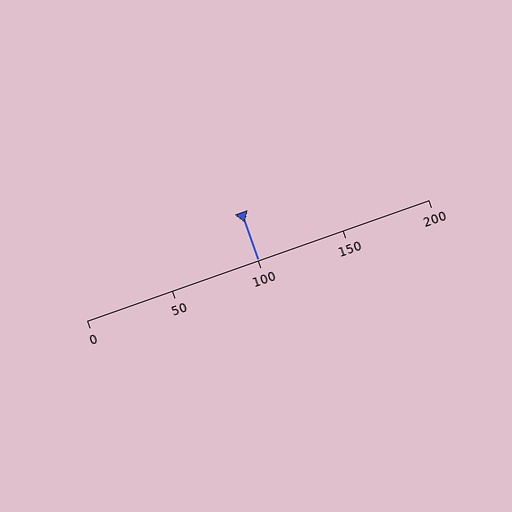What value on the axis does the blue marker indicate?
The marker indicates approximately 100.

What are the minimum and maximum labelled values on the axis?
The axis runs from 0 to 200.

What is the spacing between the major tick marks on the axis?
The major ticks are spaced 50 apart.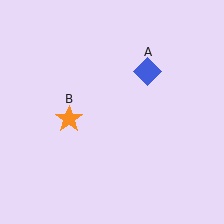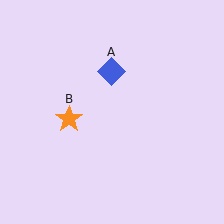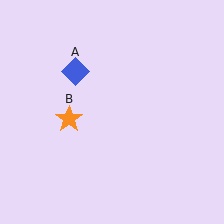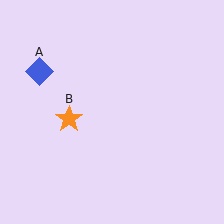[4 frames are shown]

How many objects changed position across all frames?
1 object changed position: blue diamond (object A).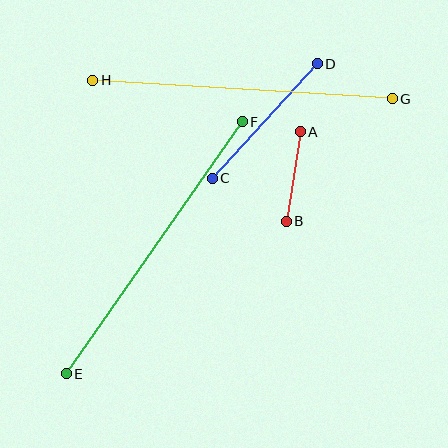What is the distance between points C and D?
The distance is approximately 155 pixels.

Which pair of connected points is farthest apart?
Points E and F are farthest apart.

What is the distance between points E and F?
The distance is approximately 308 pixels.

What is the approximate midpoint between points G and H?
The midpoint is at approximately (243, 89) pixels.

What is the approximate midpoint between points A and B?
The midpoint is at approximately (293, 177) pixels.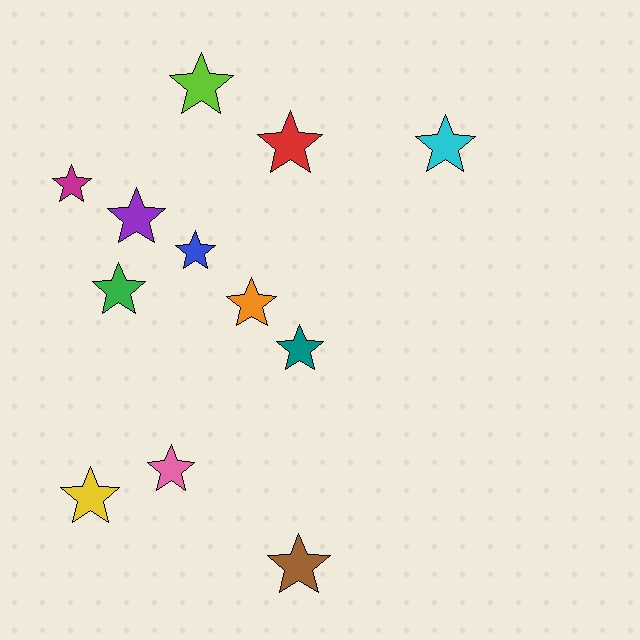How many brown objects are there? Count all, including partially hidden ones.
There is 1 brown object.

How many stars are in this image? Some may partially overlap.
There are 12 stars.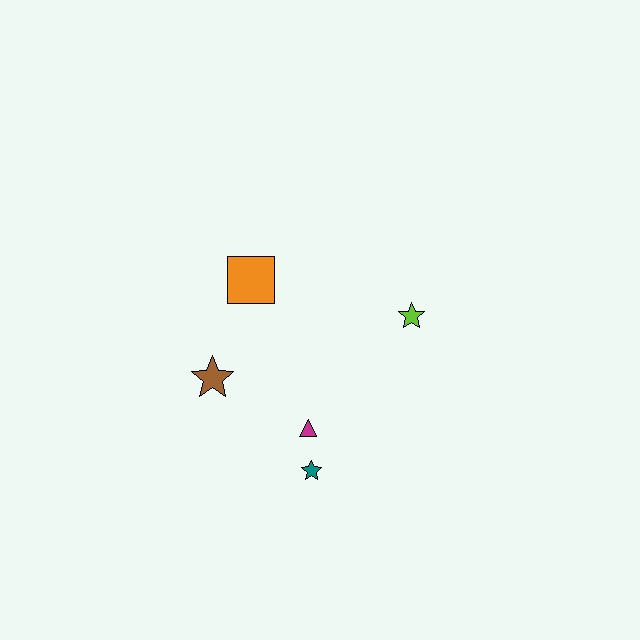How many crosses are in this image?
There are no crosses.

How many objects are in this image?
There are 5 objects.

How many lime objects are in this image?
There is 1 lime object.